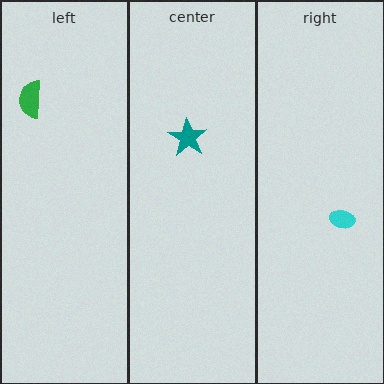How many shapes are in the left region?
1.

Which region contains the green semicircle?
The left region.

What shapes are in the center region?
The teal star.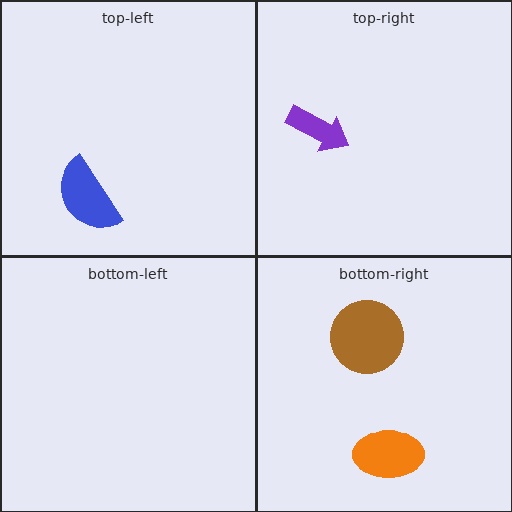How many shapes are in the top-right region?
1.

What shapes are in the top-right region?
The purple arrow.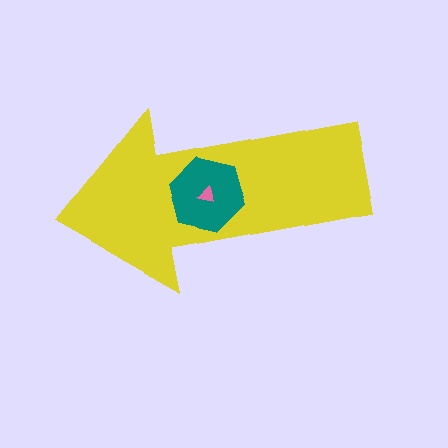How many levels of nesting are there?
3.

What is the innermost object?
The pink triangle.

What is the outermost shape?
The yellow arrow.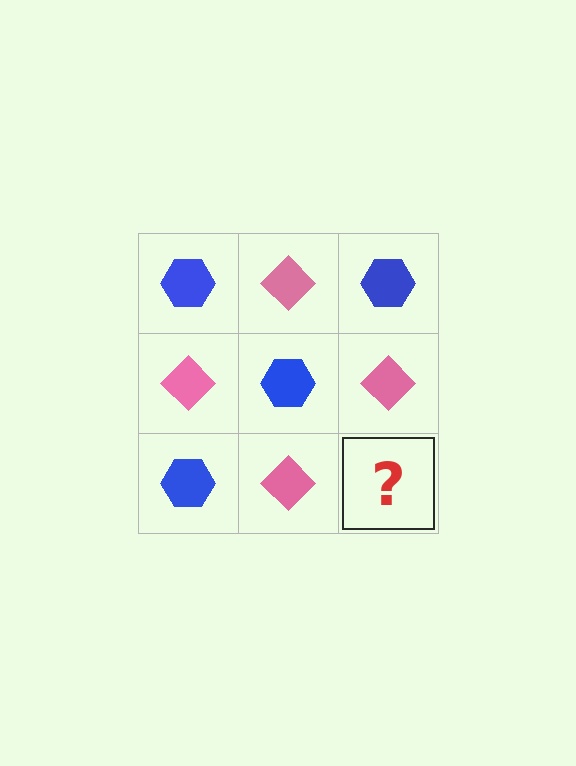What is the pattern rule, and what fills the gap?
The rule is that it alternates blue hexagon and pink diamond in a checkerboard pattern. The gap should be filled with a blue hexagon.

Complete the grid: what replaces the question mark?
The question mark should be replaced with a blue hexagon.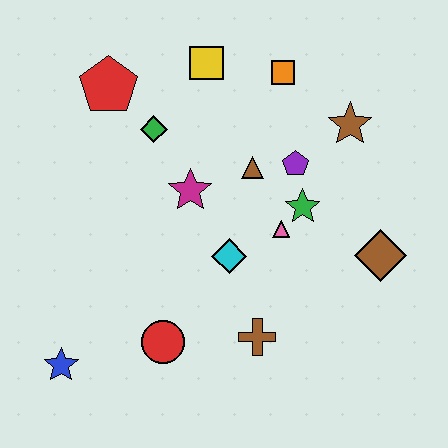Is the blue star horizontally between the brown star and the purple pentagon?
No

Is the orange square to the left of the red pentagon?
No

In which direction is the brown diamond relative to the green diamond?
The brown diamond is to the right of the green diamond.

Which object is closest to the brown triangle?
The purple pentagon is closest to the brown triangle.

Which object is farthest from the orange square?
The blue star is farthest from the orange square.